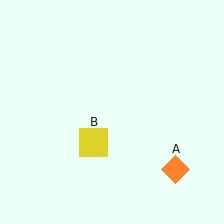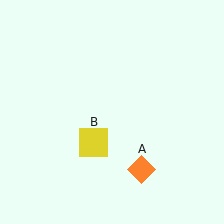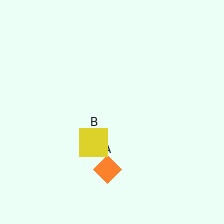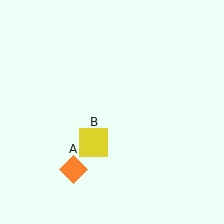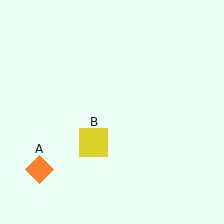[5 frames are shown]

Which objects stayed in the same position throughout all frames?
Yellow square (object B) remained stationary.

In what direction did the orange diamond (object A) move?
The orange diamond (object A) moved left.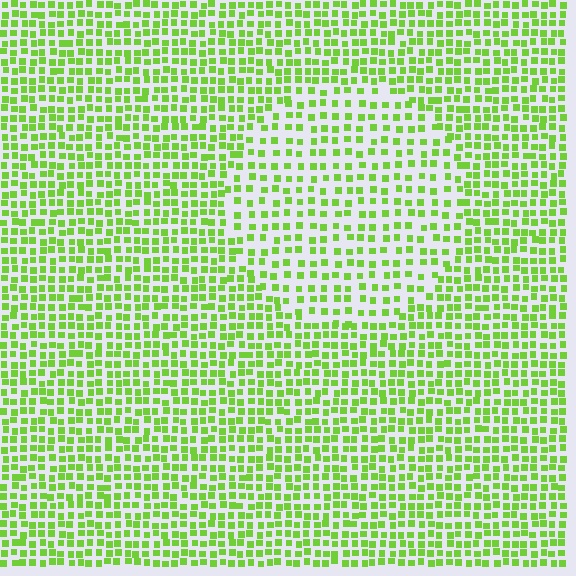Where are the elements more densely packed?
The elements are more densely packed outside the circle boundary.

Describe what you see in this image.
The image contains small lime elements arranged at two different densities. A circle-shaped region is visible where the elements are less densely packed than the surrounding area.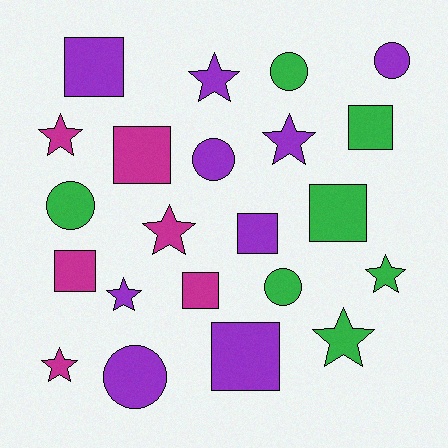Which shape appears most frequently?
Star, with 8 objects.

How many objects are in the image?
There are 22 objects.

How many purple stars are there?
There are 3 purple stars.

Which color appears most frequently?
Purple, with 9 objects.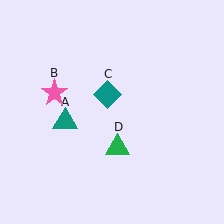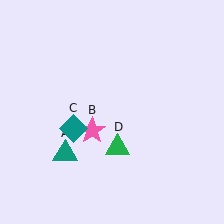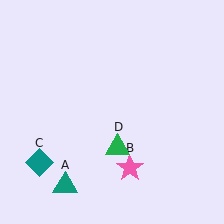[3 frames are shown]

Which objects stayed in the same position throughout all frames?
Green triangle (object D) remained stationary.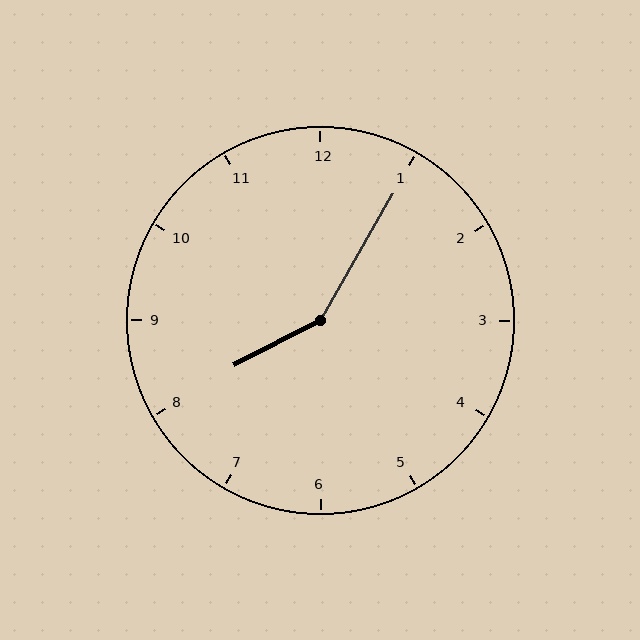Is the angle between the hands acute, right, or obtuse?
It is obtuse.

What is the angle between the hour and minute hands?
Approximately 148 degrees.